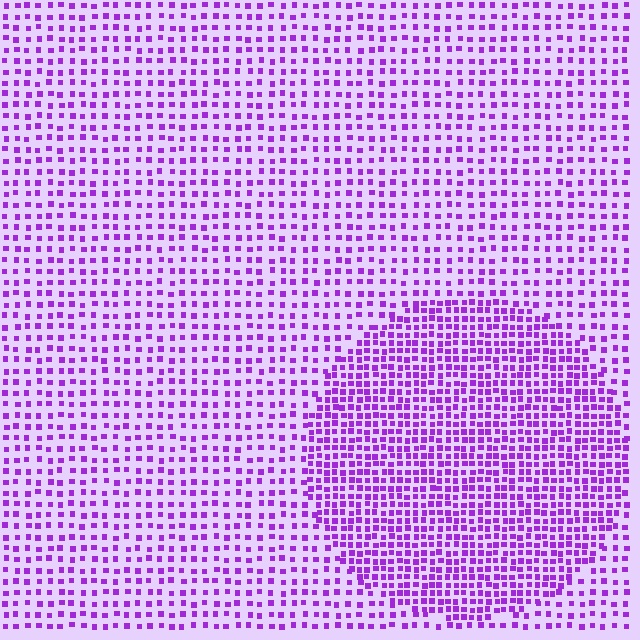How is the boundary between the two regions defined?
The boundary is defined by a change in element density (approximately 1.9x ratio). All elements are the same color, size, and shape.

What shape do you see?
I see a circle.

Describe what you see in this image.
The image contains small purple elements arranged at two different densities. A circle-shaped region is visible where the elements are more densely packed than the surrounding area.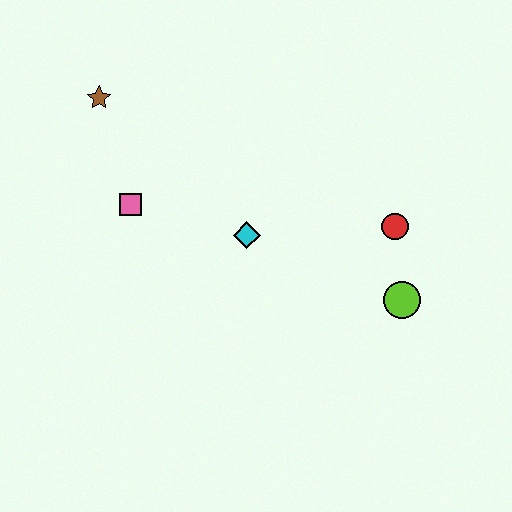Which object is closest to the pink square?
The brown star is closest to the pink square.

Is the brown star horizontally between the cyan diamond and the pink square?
No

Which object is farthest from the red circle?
The brown star is farthest from the red circle.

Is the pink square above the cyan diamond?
Yes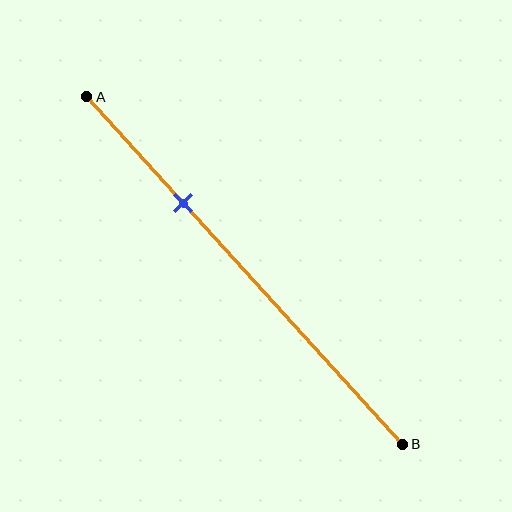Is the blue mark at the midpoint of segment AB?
No, the mark is at about 30% from A, not at the 50% midpoint.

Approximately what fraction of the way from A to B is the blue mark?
The blue mark is approximately 30% of the way from A to B.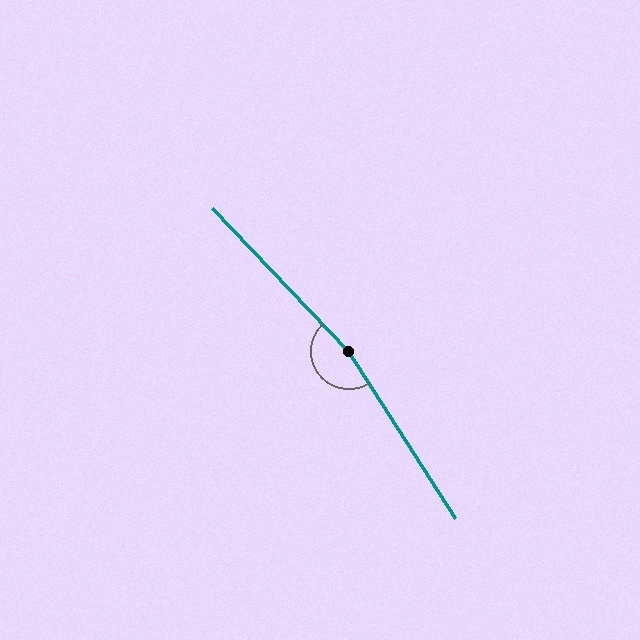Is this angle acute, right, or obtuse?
It is obtuse.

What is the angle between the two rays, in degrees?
Approximately 169 degrees.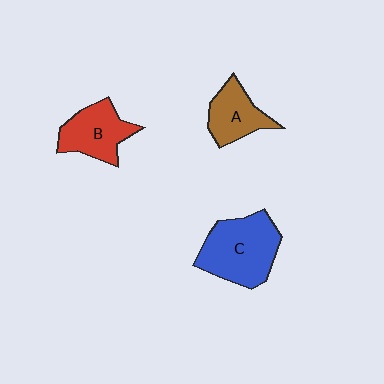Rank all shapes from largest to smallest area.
From largest to smallest: C (blue), B (red), A (brown).